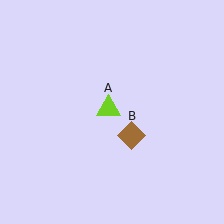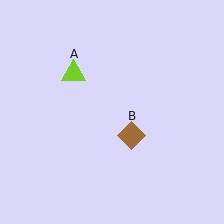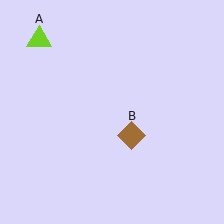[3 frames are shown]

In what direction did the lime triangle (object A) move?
The lime triangle (object A) moved up and to the left.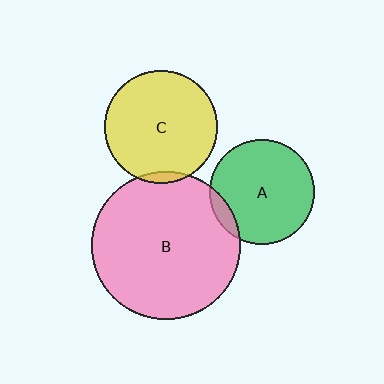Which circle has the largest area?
Circle B (pink).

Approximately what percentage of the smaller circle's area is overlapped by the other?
Approximately 5%.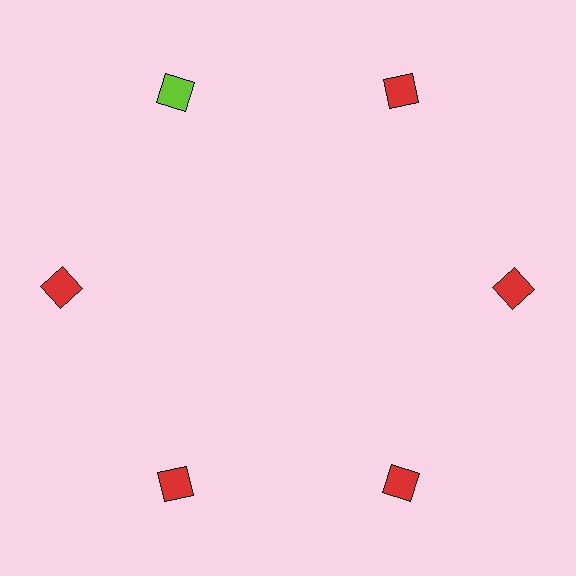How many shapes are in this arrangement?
There are 6 shapes arranged in a ring pattern.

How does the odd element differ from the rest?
It has a different color: lime instead of red.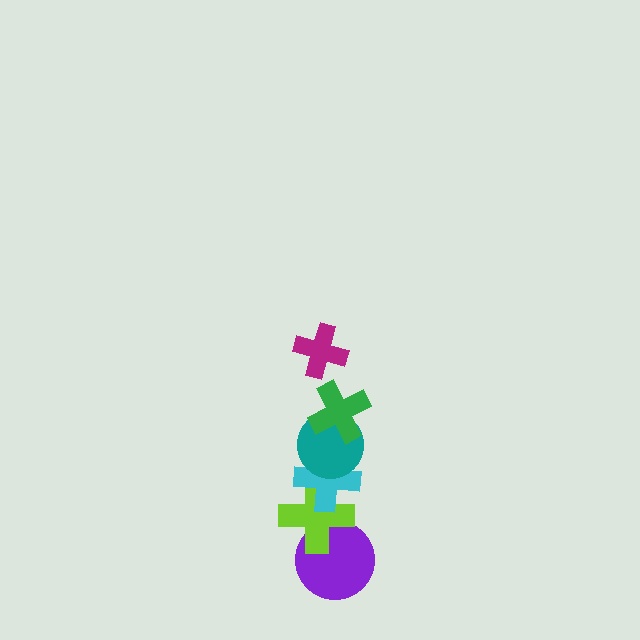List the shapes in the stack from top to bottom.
From top to bottom: the magenta cross, the green cross, the teal circle, the cyan cross, the lime cross, the purple circle.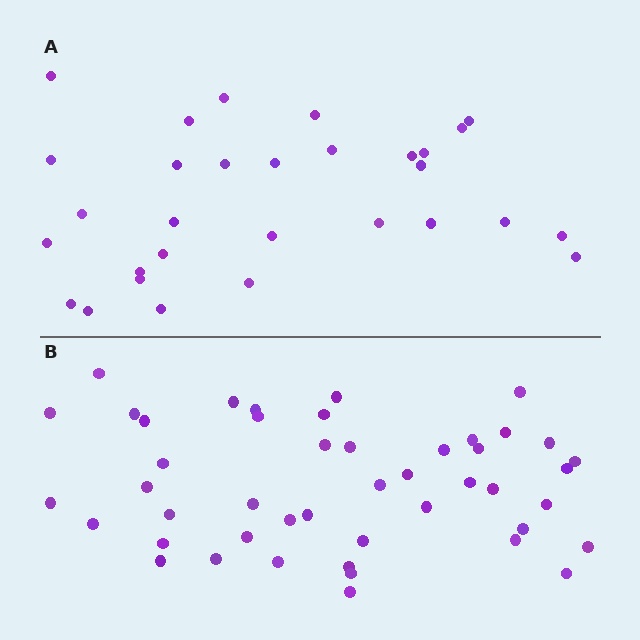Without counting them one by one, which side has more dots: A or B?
Region B (the bottom region) has more dots.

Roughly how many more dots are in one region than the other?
Region B has approximately 15 more dots than region A.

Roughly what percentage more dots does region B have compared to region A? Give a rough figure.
About 55% more.